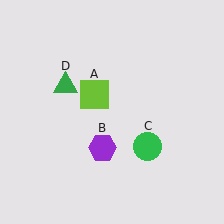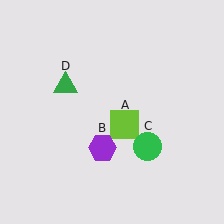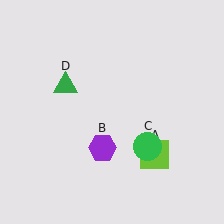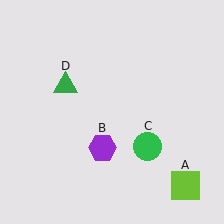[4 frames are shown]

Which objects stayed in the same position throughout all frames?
Purple hexagon (object B) and green circle (object C) and green triangle (object D) remained stationary.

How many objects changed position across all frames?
1 object changed position: lime square (object A).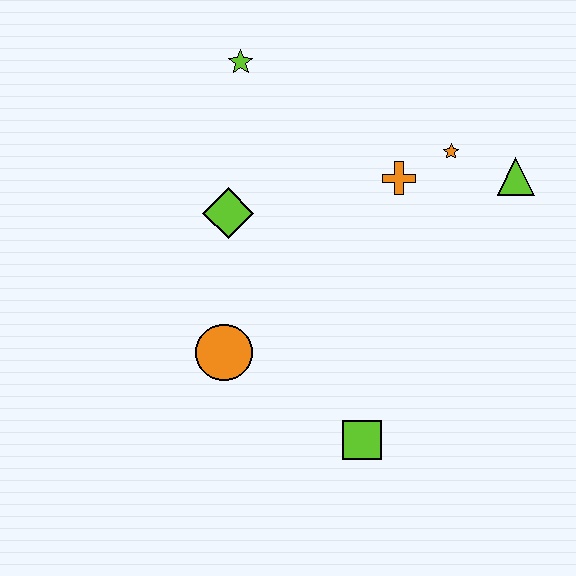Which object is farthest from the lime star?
The lime square is farthest from the lime star.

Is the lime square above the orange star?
No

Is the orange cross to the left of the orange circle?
No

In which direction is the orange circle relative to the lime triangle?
The orange circle is to the left of the lime triangle.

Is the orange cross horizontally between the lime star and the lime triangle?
Yes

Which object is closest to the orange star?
The orange cross is closest to the orange star.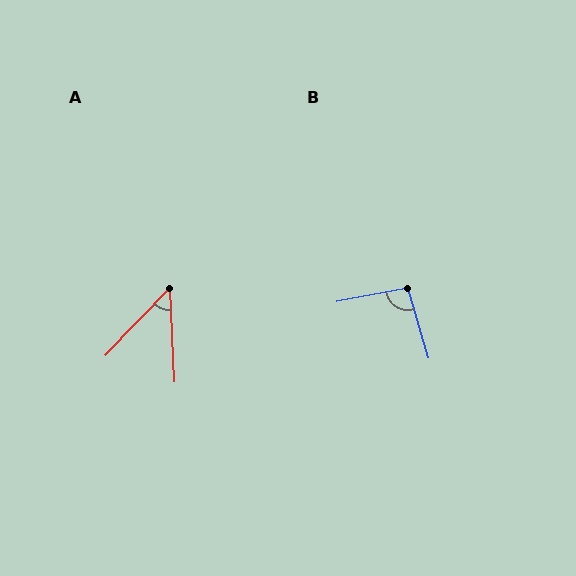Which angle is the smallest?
A, at approximately 47 degrees.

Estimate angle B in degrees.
Approximately 96 degrees.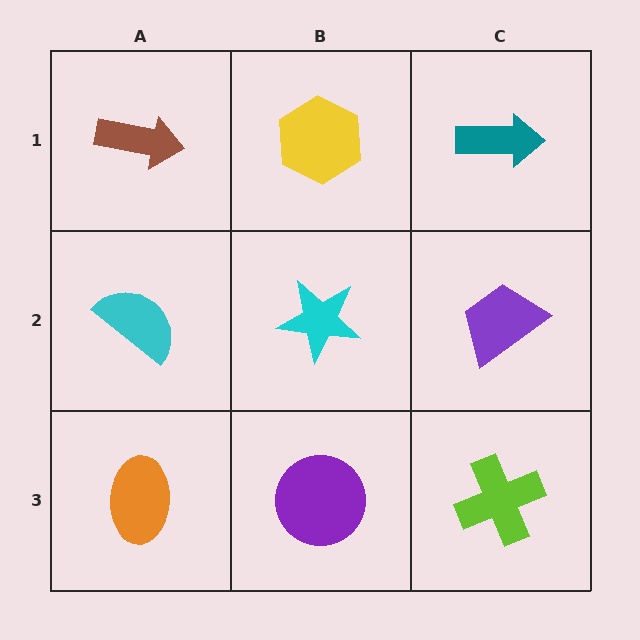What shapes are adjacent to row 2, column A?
A brown arrow (row 1, column A), an orange ellipse (row 3, column A), a cyan star (row 2, column B).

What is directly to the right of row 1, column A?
A yellow hexagon.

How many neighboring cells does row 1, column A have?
2.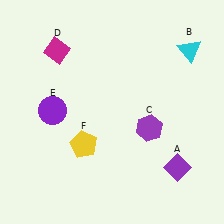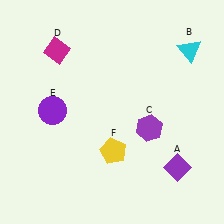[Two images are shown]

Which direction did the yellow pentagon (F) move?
The yellow pentagon (F) moved right.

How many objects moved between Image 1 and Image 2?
1 object moved between the two images.